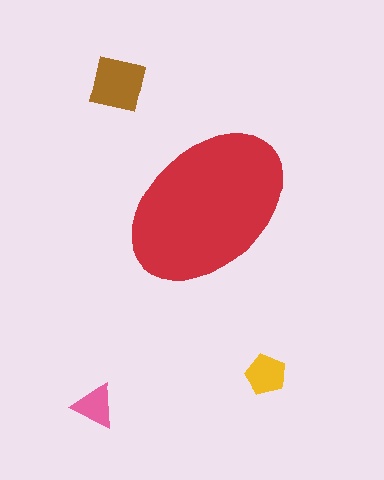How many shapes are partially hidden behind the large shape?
0 shapes are partially hidden.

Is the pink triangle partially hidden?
No, the pink triangle is fully visible.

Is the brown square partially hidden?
No, the brown square is fully visible.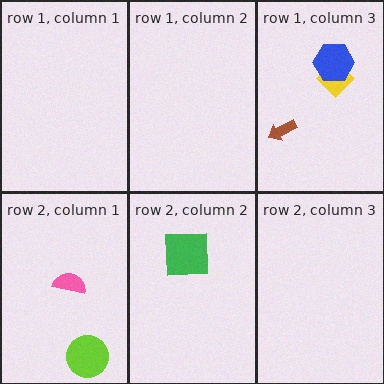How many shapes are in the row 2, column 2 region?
1.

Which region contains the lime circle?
The row 2, column 1 region.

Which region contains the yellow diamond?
The row 1, column 3 region.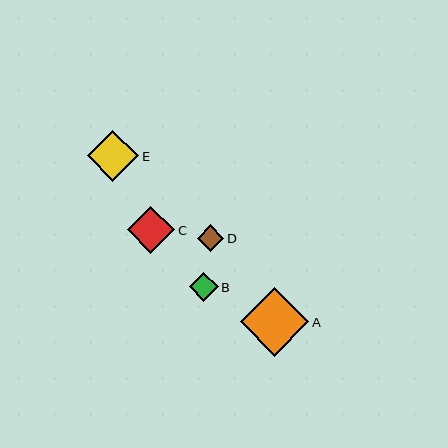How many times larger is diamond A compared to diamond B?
Diamond A is approximately 2.4 times the size of diamond B.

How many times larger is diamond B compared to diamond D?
Diamond B is approximately 1.1 times the size of diamond D.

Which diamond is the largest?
Diamond A is the largest with a size of approximately 69 pixels.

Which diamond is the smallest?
Diamond D is the smallest with a size of approximately 26 pixels.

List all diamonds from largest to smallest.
From largest to smallest: A, E, C, B, D.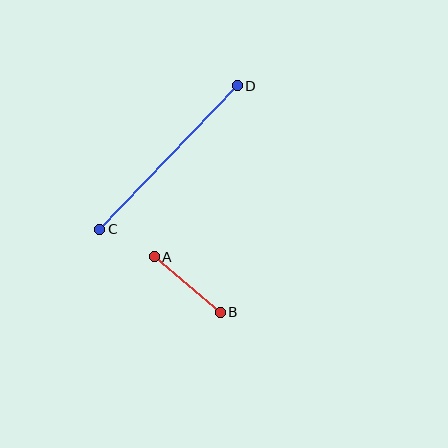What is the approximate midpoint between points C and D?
The midpoint is at approximately (169, 158) pixels.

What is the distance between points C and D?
The distance is approximately 199 pixels.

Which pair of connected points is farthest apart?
Points C and D are farthest apart.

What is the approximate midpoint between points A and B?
The midpoint is at approximately (187, 285) pixels.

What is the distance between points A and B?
The distance is approximately 86 pixels.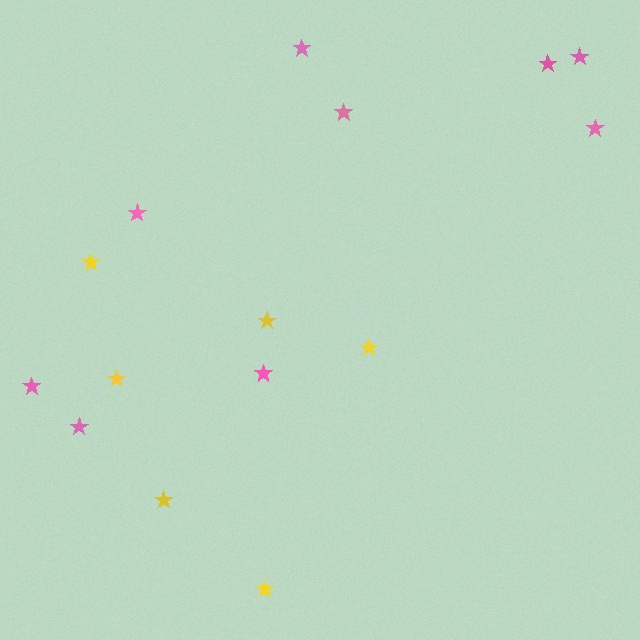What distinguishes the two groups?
There are 2 groups: one group of yellow stars (6) and one group of pink stars (9).